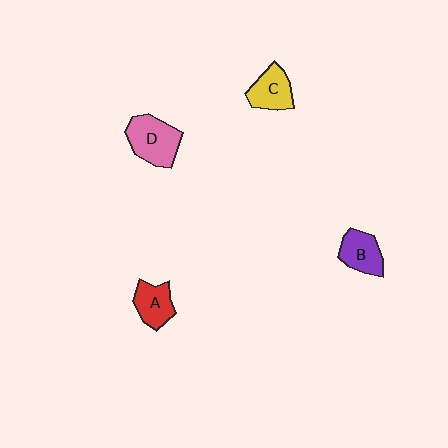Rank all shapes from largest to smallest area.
From largest to smallest: D (pink), C (yellow), B (purple), A (red).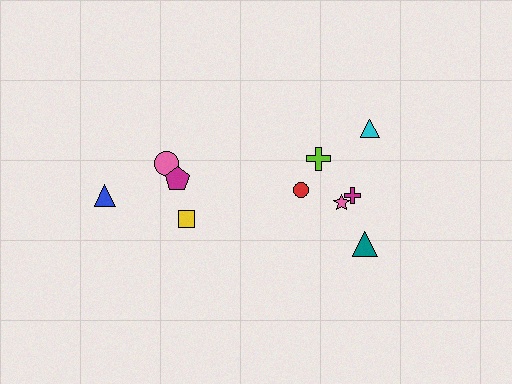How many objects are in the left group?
There are 4 objects.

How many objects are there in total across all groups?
There are 10 objects.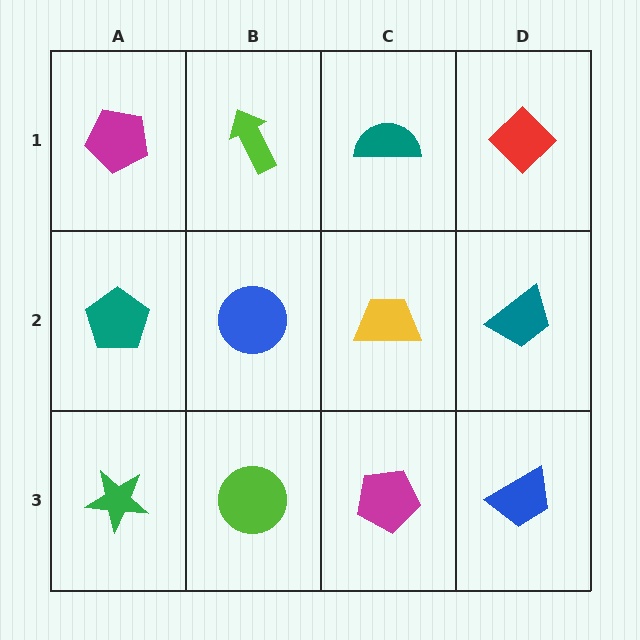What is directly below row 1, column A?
A teal pentagon.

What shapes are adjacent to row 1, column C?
A yellow trapezoid (row 2, column C), a lime arrow (row 1, column B), a red diamond (row 1, column D).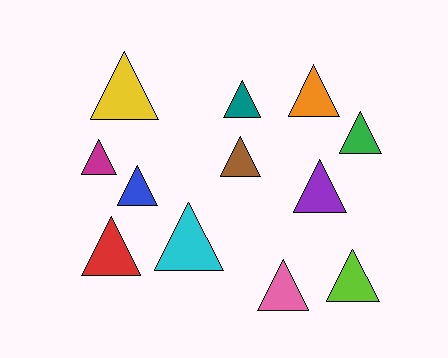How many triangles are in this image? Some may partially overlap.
There are 12 triangles.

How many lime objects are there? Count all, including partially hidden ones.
There is 1 lime object.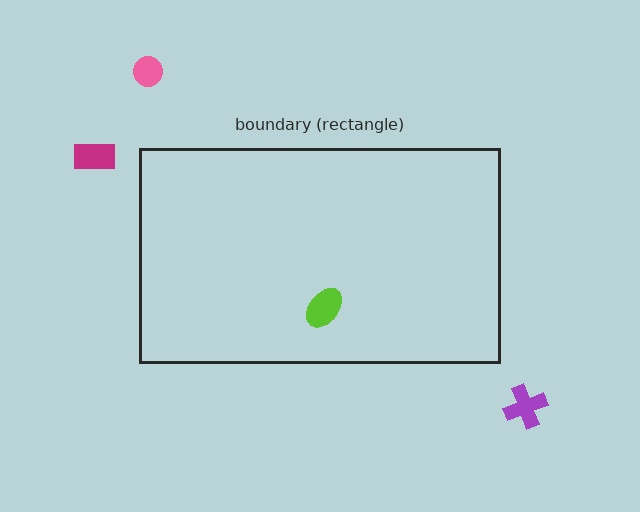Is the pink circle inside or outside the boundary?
Outside.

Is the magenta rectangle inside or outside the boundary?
Outside.